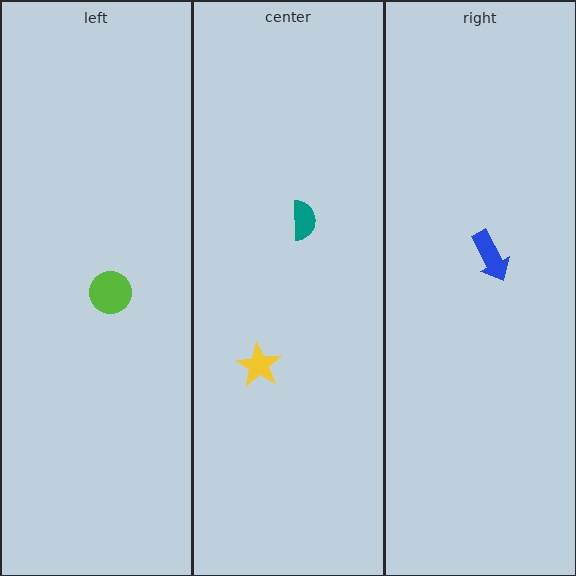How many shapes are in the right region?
1.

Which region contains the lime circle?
The left region.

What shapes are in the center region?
The yellow star, the teal semicircle.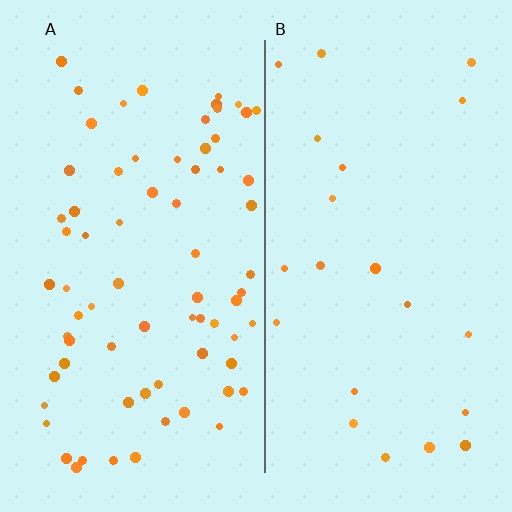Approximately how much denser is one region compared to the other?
Approximately 3.2× — region A over region B.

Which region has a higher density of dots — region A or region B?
A (the left).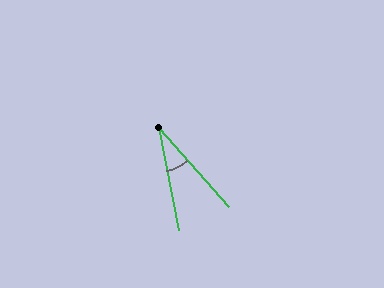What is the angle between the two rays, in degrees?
Approximately 30 degrees.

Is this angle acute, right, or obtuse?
It is acute.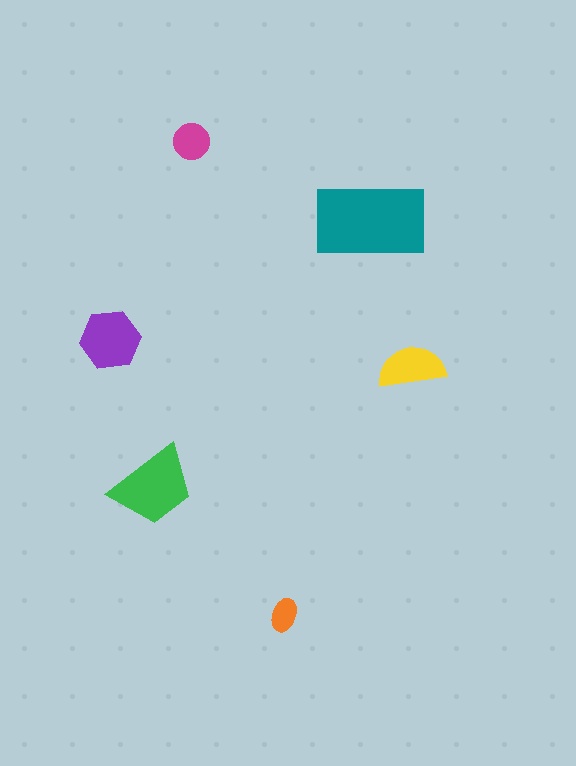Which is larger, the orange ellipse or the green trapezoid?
The green trapezoid.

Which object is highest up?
The magenta circle is topmost.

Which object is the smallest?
The orange ellipse.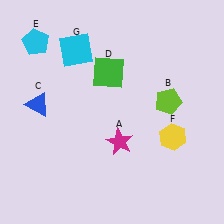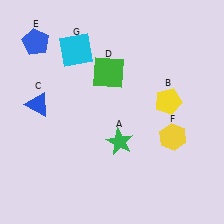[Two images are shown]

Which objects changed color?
A changed from magenta to green. B changed from lime to yellow. E changed from cyan to blue.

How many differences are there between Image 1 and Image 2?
There are 3 differences between the two images.